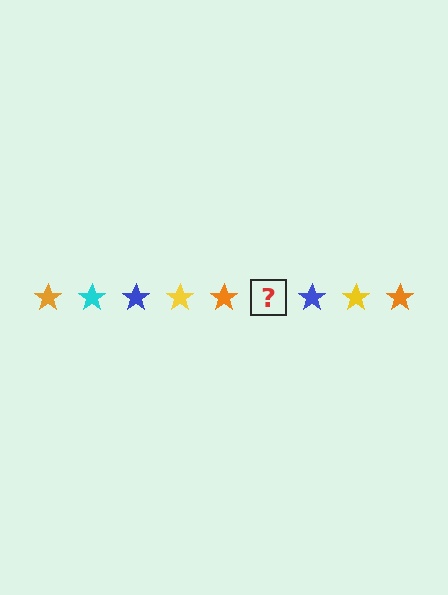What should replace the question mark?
The question mark should be replaced with a cyan star.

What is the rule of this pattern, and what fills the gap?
The rule is that the pattern cycles through orange, cyan, blue, yellow stars. The gap should be filled with a cyan star.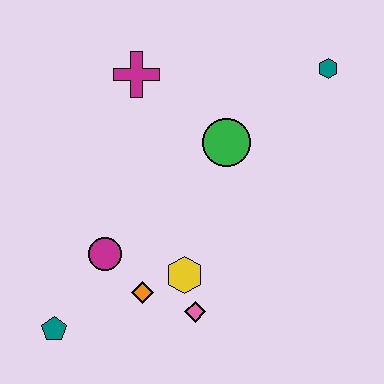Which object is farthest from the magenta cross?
The teal pentagon is farthest from the magenta cross.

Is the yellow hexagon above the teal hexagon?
No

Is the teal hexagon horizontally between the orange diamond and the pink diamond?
No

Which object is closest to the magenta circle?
The orange diamond is closest to the magenta circle.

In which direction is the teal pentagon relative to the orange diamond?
The teal pentagon is to the left of the orange diamond.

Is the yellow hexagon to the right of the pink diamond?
No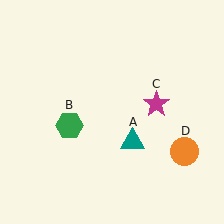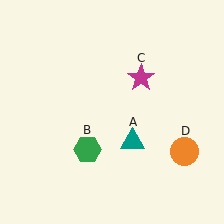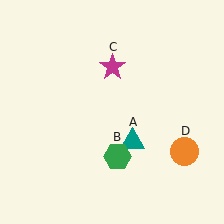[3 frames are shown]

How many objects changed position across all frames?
2 objects changed position: green hexagon (object B), magenta star (object C).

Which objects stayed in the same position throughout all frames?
Teal triangle (object A) and orange circle (object D) remained stationary.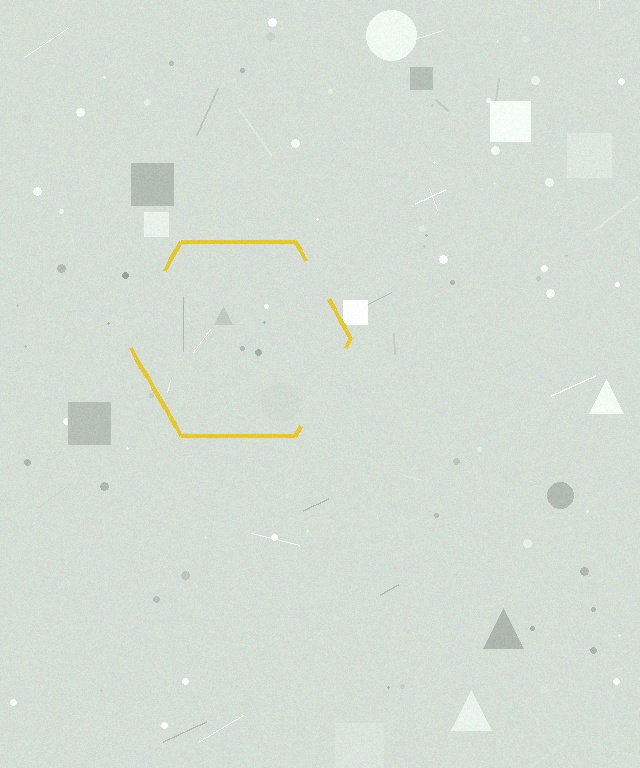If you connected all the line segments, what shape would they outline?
They would outline a hexagon.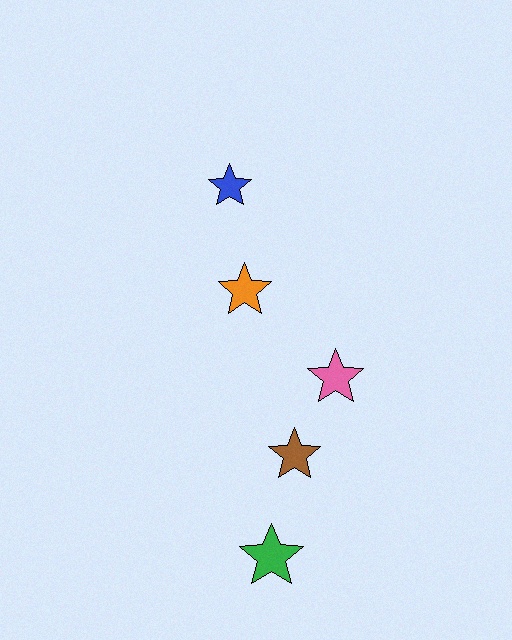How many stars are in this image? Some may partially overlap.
There are 5 stars.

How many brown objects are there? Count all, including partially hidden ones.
There is 1 brown object.